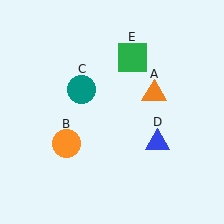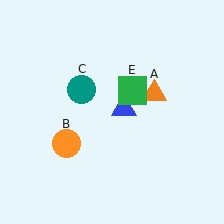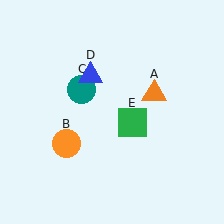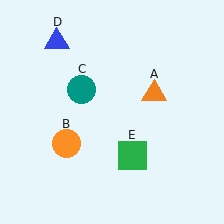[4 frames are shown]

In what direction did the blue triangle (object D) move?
The blue triangle (object D) moved up and to the left.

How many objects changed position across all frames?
2 objects changed position: blue triangle (object D), green square (object E).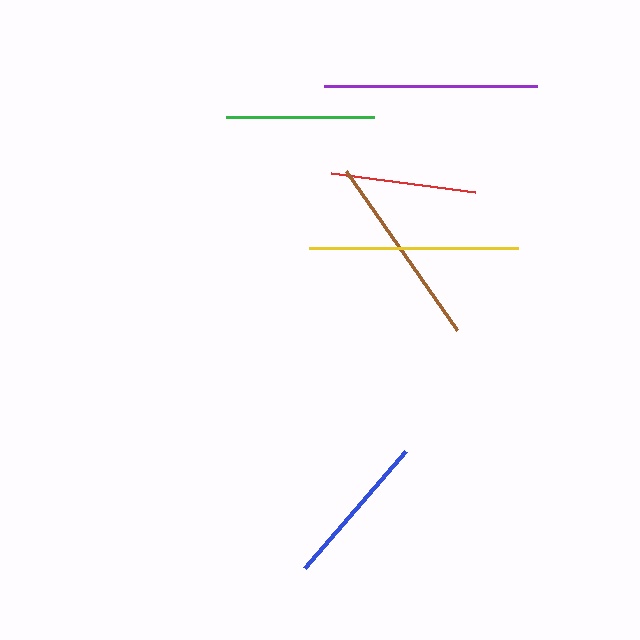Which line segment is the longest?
The purple line is the longest at approximately 213 pixels.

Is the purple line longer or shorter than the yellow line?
The purple line is longer than the yellow line.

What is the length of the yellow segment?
The yellow segment is approximately 209 pixels long.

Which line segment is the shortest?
The red line is the shortest at approximately 145 pixels.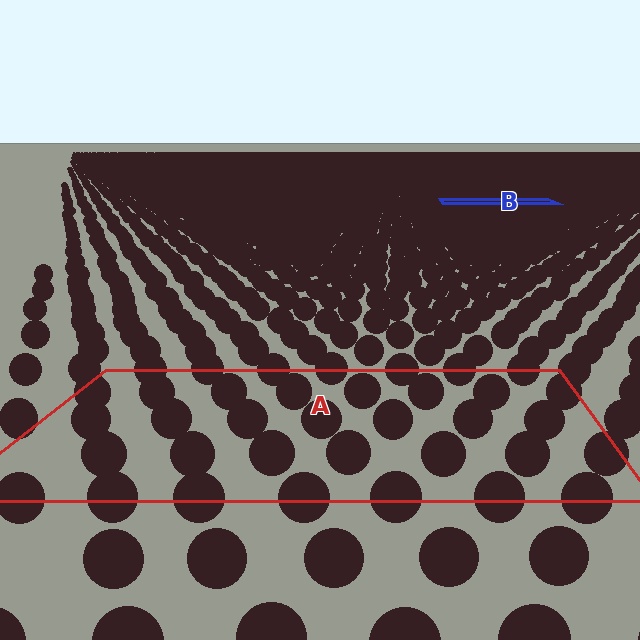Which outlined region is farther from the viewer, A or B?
Region B is farther from the viewer — the texture elements inside it appear smaller and more densely packed.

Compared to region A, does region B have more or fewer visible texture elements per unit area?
Region B has more texture elements per unit area — they are packed more densely because it is farther away.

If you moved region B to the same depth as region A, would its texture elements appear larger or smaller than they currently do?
They would appear larger. At a closer depth, the same texture elements are projected at a bigger on-screen size.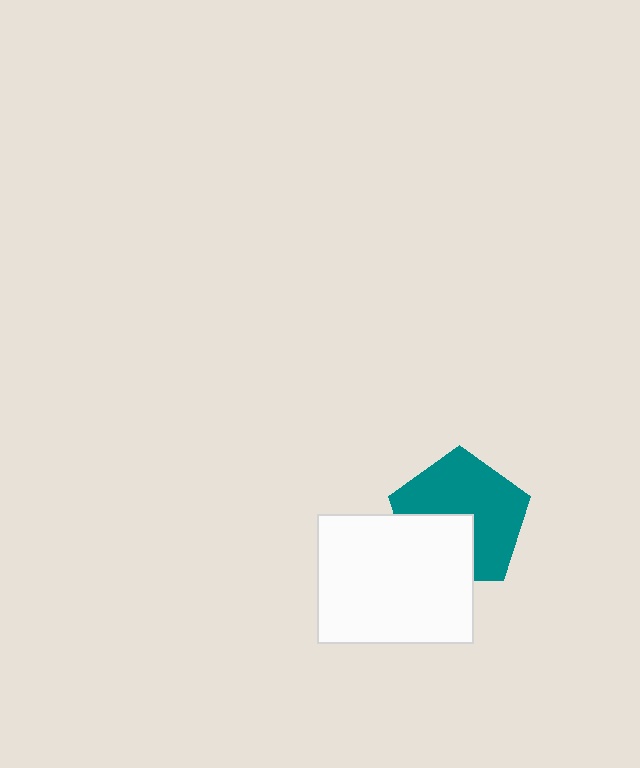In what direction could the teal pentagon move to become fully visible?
The teal pentagon could move up. That would shift it out from behind the white rectangle entirely.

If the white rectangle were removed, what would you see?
You would see the complete teal pentagon.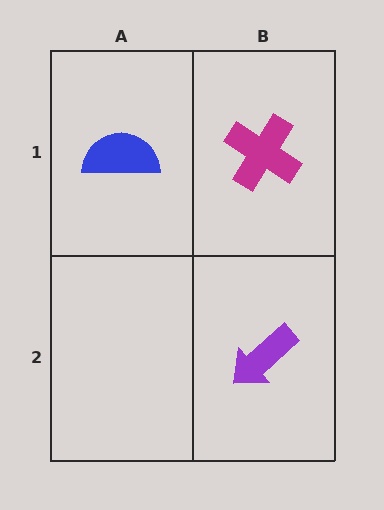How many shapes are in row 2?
1 shape.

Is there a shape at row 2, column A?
No, that cell is empty.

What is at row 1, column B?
A magenta cross.